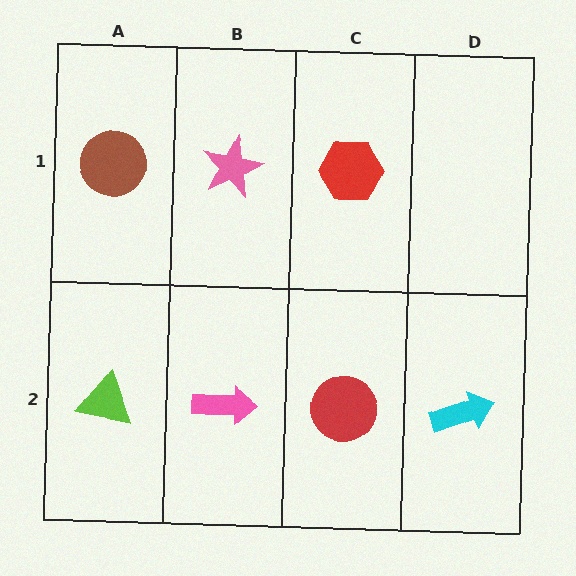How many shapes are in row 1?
3 shapes.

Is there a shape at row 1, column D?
No, that cell is empty.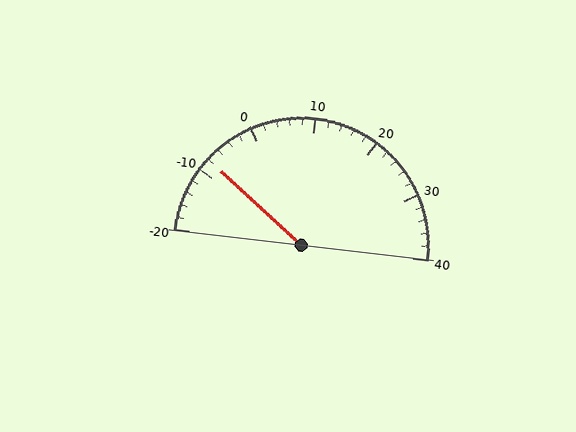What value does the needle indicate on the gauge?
The needle indicates approximately -8.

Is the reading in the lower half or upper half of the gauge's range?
The reading is in the lower half of the range (-20 to 40).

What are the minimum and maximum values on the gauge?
The gauge ranges from -20 to 40.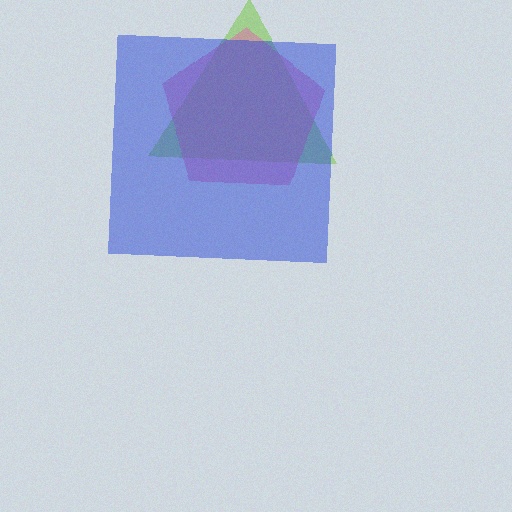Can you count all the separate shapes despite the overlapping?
Yes, there are 3 separate shapes.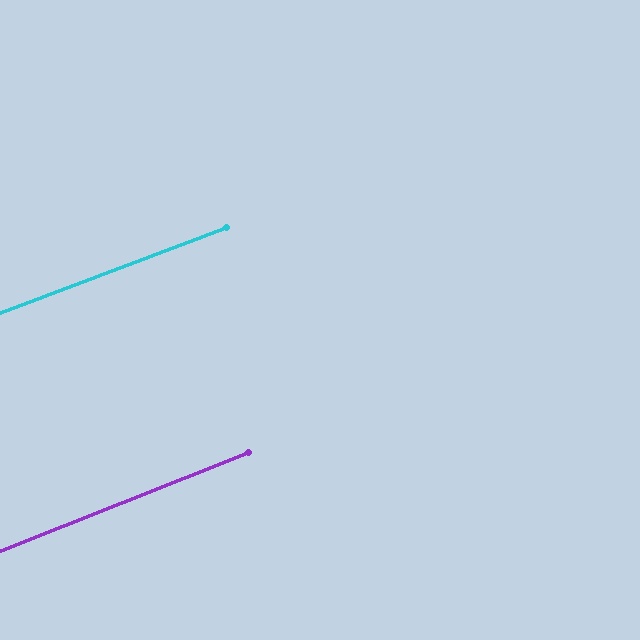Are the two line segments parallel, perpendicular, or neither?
Parallel — their directions differ by only 1.1°.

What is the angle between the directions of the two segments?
Approximately 1 degree.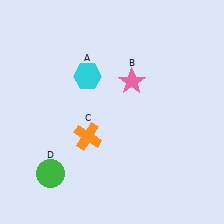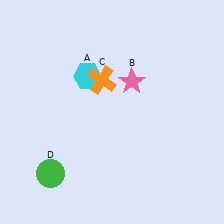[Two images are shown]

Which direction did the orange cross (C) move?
The orange cross (C) moved up.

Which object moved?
The orange cross (C) moved up.